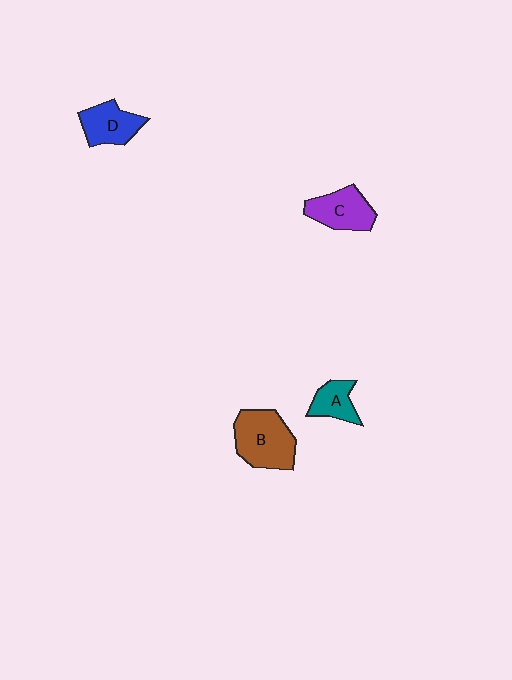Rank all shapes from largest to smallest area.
From largest to smallest: B (brown), C (purple), D (blue), A (teal).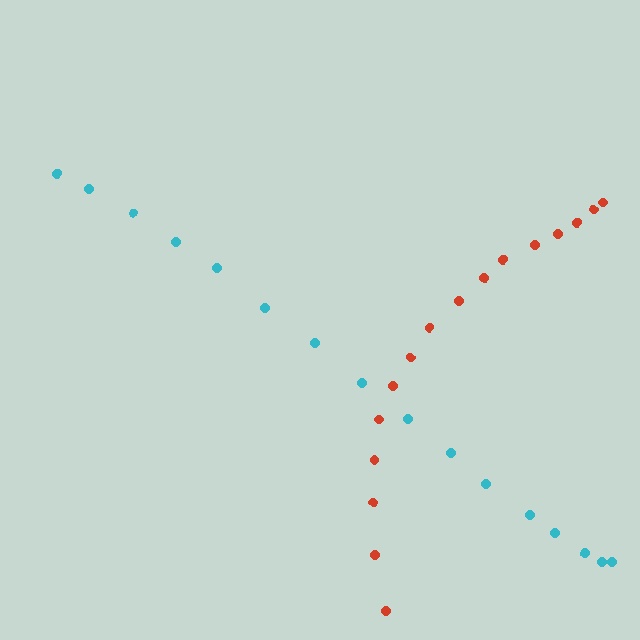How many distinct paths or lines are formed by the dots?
There are 2 distinct paths.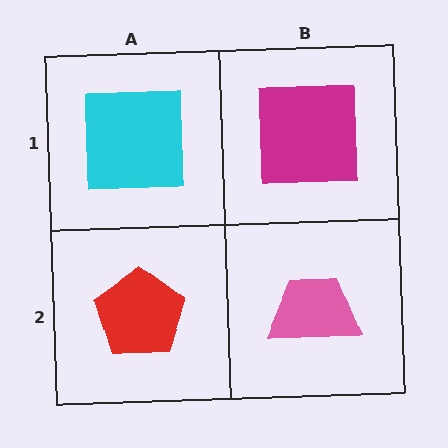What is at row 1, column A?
A cyan square.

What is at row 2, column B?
A pink trapezoid.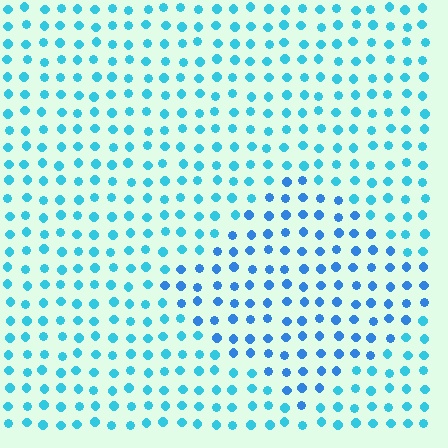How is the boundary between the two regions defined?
The boundary is defined purely by a slight shift in hue (about 24 degrees). Spacing, size, and orientation are identical on both sides.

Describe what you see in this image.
The image is filled with small cyan elements in a uniform arrangement. A diamond-shaped region is visible where the elements are tinted to a slightly different hue, forming a subtle color boundary.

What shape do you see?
I see a diamond.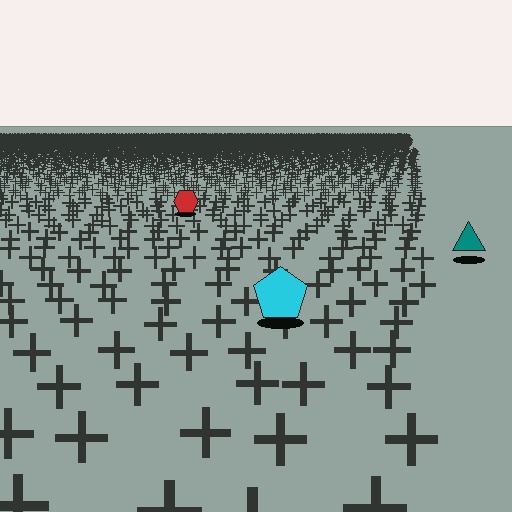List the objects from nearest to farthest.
From nearest to farthest: the cyan pentagon, the teal triangle, the red hexagon.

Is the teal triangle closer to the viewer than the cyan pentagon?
No. The cyan pentagon is closer — you can tell from the texture gradient: the ground texture is coarser near it.